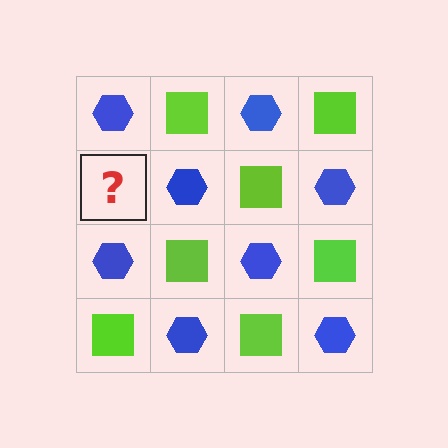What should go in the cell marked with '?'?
The missing cell should contain a lime square.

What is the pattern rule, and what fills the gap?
The rule is that it alternates blue hexagon and lime square in a checkerboard pattern. The gap should be filled with a lime square.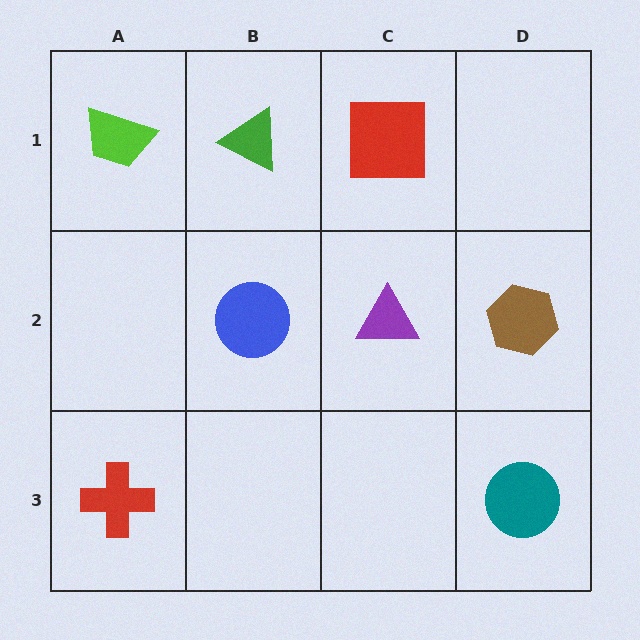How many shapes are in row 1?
3 shapes.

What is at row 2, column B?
A blue circle.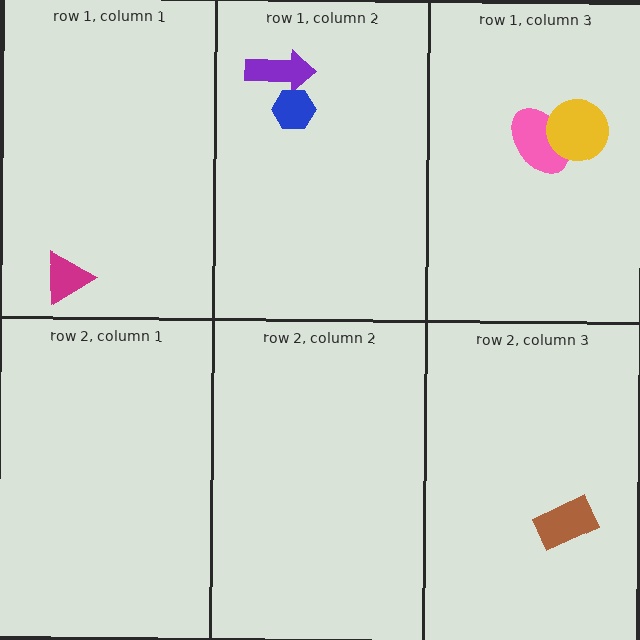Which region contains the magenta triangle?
The row 1, column 1 region.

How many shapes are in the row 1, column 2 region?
2.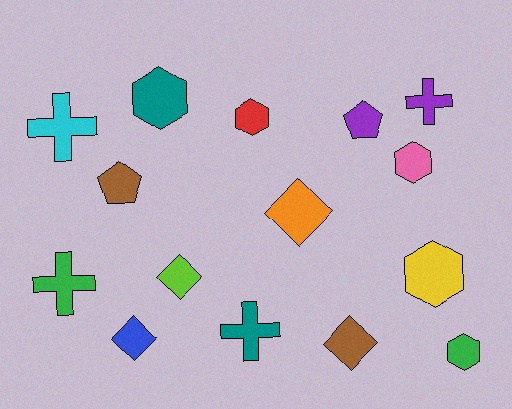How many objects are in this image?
There are 15 objects.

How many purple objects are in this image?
There are 2 purple objects.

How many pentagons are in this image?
There are 2 pentagons.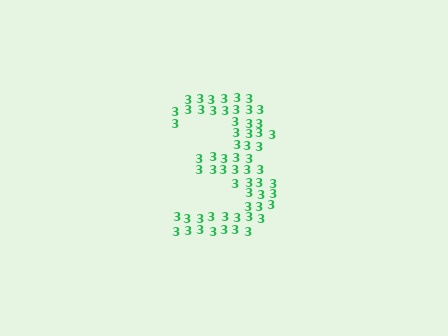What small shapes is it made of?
It is made of small digit 3's.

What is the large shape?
The large shape is the digit 3.